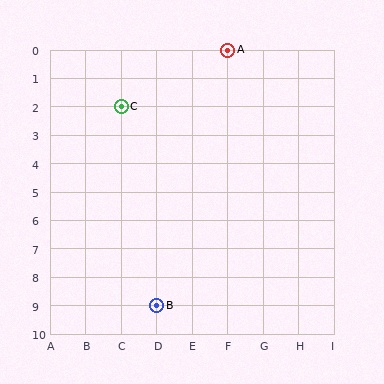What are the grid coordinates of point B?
Point B is at grid coordinates (D, 9).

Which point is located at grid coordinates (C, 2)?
Point C is at (C, 2).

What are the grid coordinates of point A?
Point A is at grid coordinates (F, 0).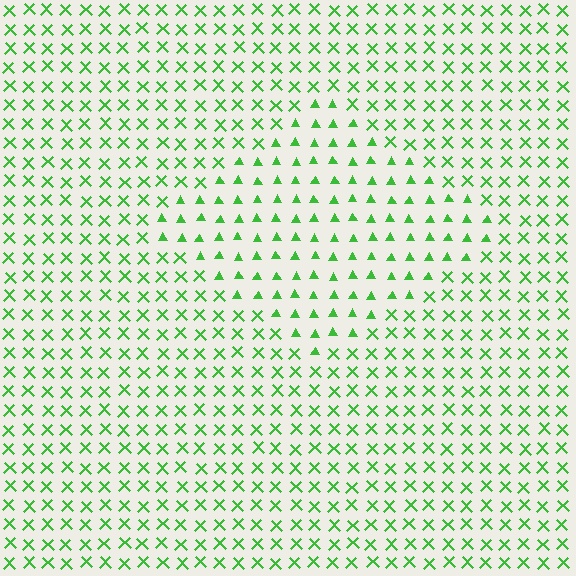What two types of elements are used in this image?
The image uses triangles inside the diamond region and X marks outside it.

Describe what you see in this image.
The image is filled with small green elements arranged in a uniform grid. A diamond-shaped region contains triangles, while the surrounding area contains X marks. The boundary is defined purely by the change in element shape.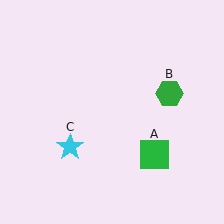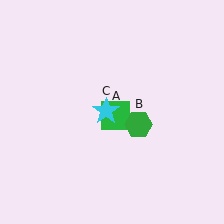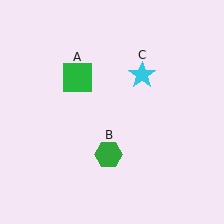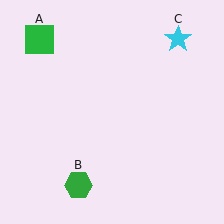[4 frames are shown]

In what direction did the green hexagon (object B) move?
The green hexagon (object B) moved down and to the left.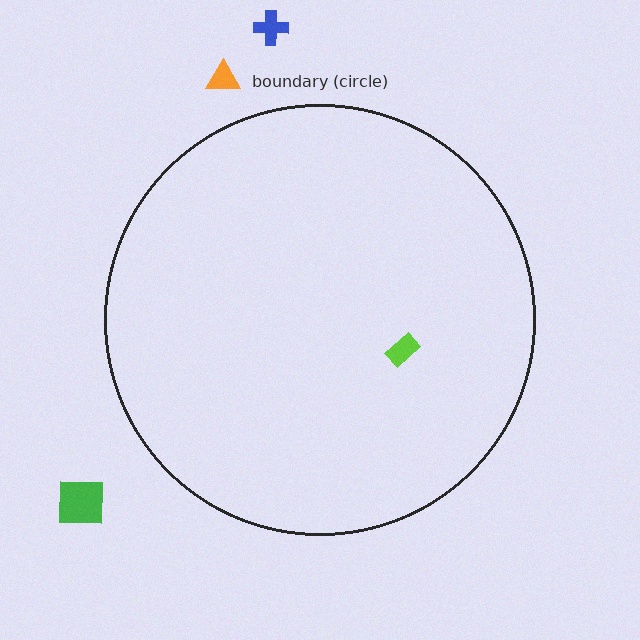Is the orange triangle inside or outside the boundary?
Outside.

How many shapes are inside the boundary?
1 inside, 3 outside.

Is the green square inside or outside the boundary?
Outside.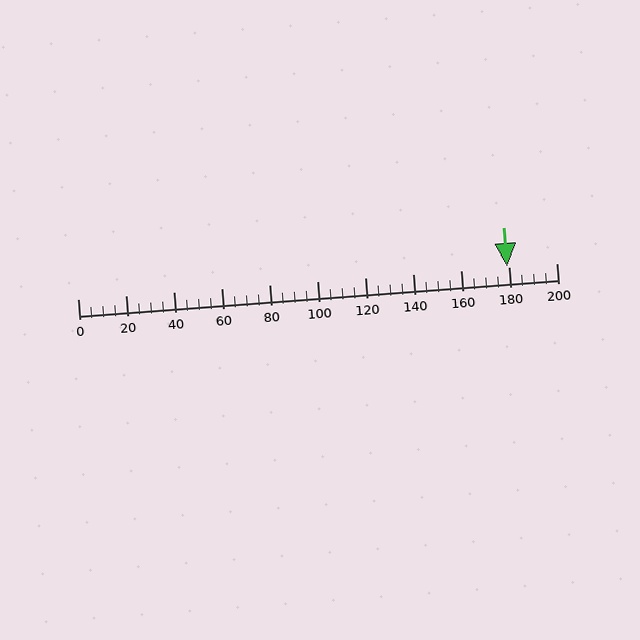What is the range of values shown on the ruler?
The ruler shows values from 0 to 200.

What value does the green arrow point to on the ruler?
The green arrow points to approximately 179.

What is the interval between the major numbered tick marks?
The major tick marks are spaced 20 units apart.